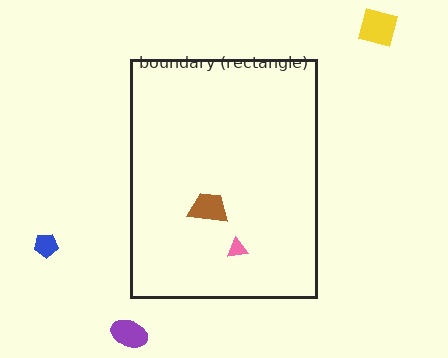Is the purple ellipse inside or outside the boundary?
Outside.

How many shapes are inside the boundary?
2 inside, 3 outside.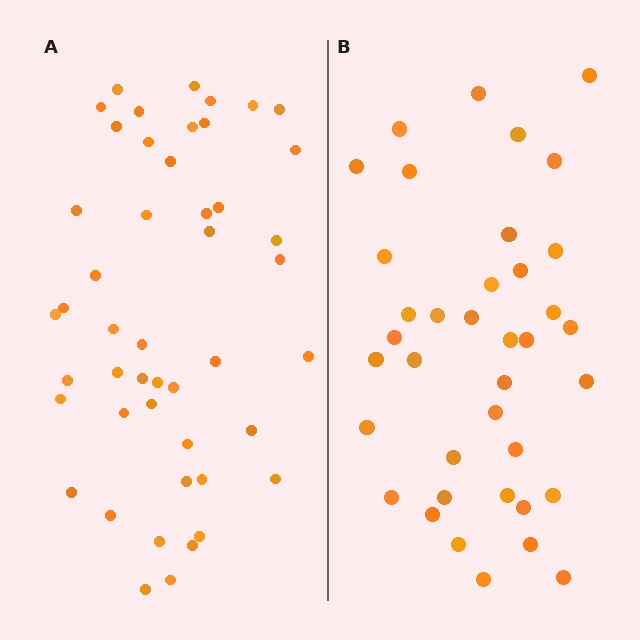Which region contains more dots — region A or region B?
Region A (the left region) has more dots.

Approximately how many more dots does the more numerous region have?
Region A has roughly 8 or so more dots than region B.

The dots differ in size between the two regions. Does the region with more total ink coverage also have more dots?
No. Region B has more total ink coverage because its dots are larger, but region A actually contains more individual dots. Total area can be misleading — the number of items is what matters here.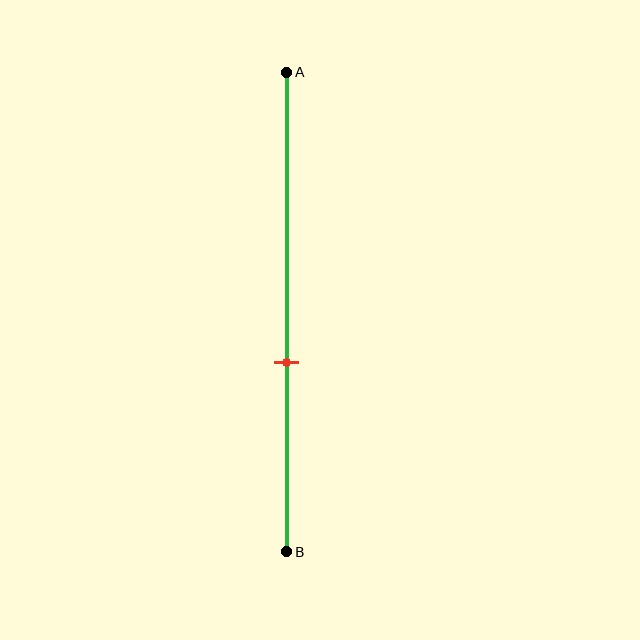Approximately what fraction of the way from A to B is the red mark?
The red mark is approximately 60% of the way from A to B.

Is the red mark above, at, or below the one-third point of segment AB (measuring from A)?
The red mark is below the one-third point of segment AB.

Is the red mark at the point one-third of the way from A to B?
No, the mark is at about 60% from A, not at the 33% one-third point.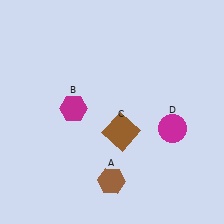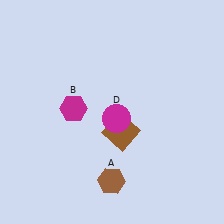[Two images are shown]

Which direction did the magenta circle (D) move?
The magenta circle (D) moved left.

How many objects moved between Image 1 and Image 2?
1 object moved between the two images.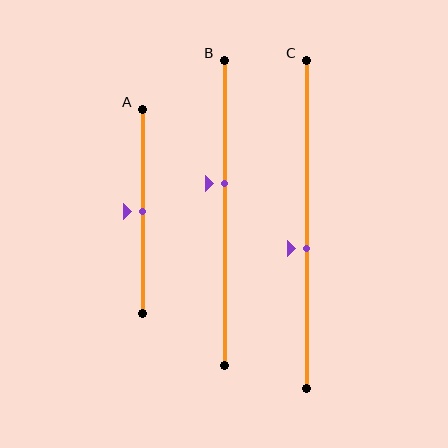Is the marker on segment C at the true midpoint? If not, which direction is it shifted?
No, the marker on segment C is shifted downward by about 7% of the segment length.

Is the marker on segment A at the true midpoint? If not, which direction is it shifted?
Yes, the marker on segment A is at the true midpoint.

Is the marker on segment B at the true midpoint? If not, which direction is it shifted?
No, the marker on segment B is shifted upward by about 10% of the segment length.